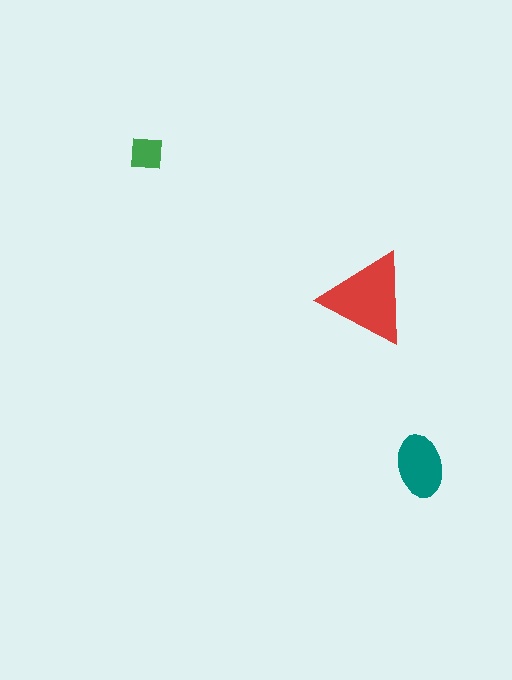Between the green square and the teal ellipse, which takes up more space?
The teal ellipse.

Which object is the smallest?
The green square.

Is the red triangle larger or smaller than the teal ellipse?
Larger.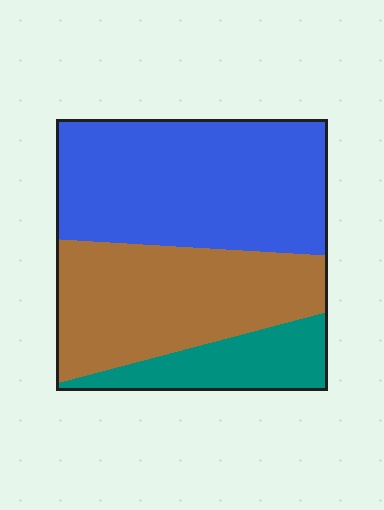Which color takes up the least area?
Teal, at roughly 15%.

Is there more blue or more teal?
Blue.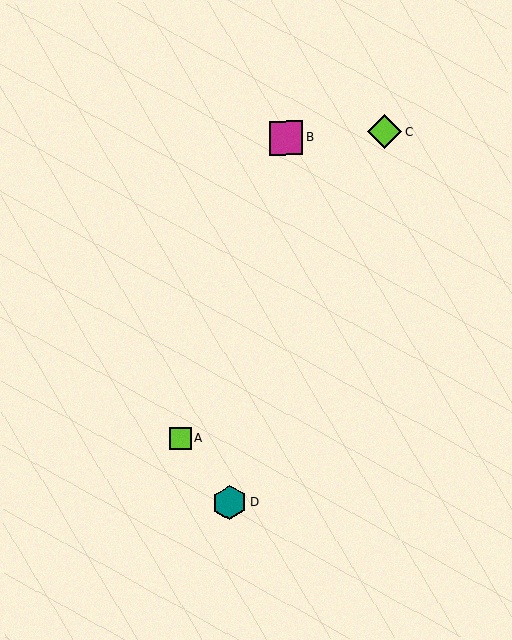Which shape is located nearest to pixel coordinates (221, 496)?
The teal hexagon (labeled D) at (229, 503) is nearest to that location.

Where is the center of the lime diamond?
The center of the lime diamond is at (385, 131).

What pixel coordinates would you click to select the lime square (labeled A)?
Click at (180, 439) to select the lime square A.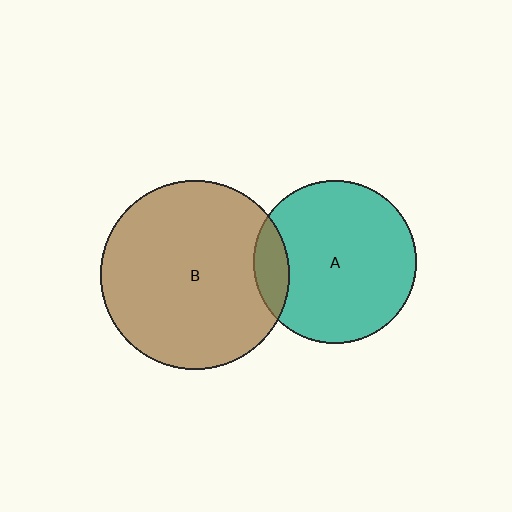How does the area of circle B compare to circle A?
Approximately 1.4 times.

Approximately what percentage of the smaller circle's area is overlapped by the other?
Approximately 10%.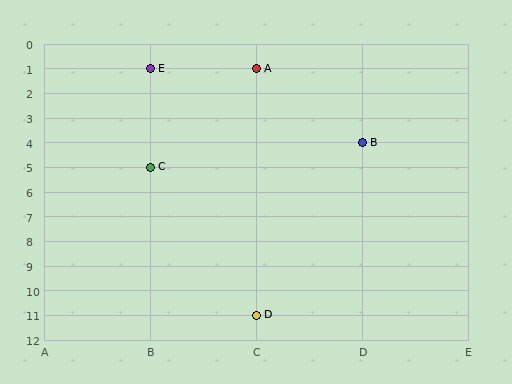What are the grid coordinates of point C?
Point C is at grid coordinates (B, 5).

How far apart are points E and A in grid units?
Points E and A are 1 column apart.